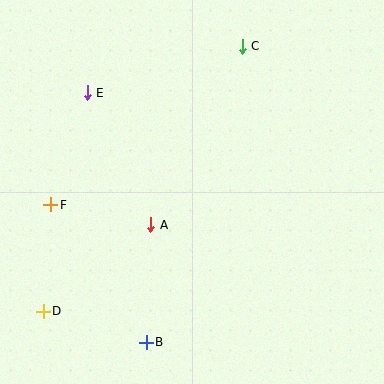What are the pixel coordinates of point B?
Point B is at (146, 342).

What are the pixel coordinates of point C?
Point C is at (242, 46).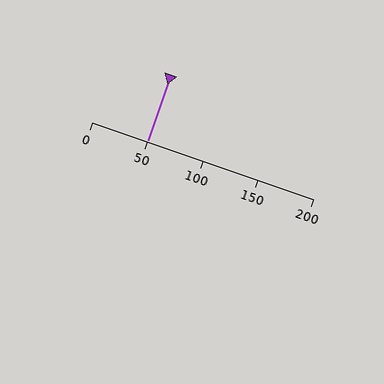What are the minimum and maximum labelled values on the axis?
The axis runs from 0 to 200.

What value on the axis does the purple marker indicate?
The marker indicates approximately 50.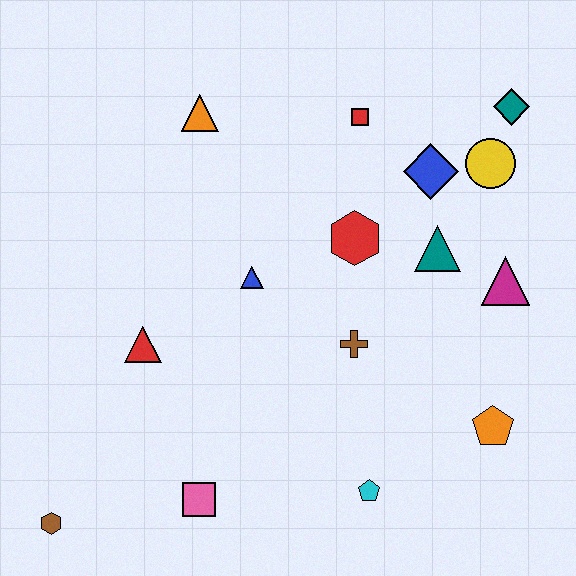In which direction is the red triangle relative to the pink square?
The red triangle is above the pink square.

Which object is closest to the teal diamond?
The yellow circle is closest to the teal diamond.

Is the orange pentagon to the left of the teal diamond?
Yes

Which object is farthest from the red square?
The brown hexagon is farthest from the red square.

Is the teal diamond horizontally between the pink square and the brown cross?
No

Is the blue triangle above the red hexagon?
No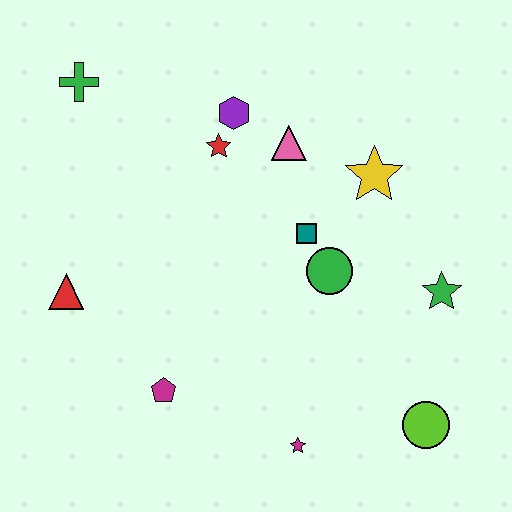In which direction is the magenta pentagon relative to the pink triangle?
The magenta pentagon is below the pink triangle.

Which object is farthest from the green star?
The green cross is farthest from the green star.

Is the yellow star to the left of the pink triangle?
No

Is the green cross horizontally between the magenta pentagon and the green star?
No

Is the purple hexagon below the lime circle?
No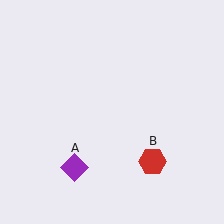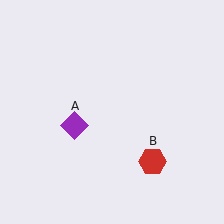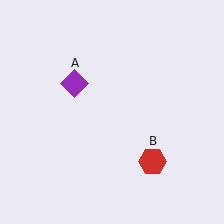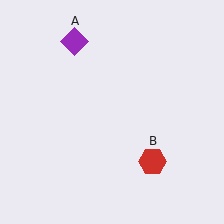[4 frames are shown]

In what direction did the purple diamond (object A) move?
The purple diamond (object A) moved up.